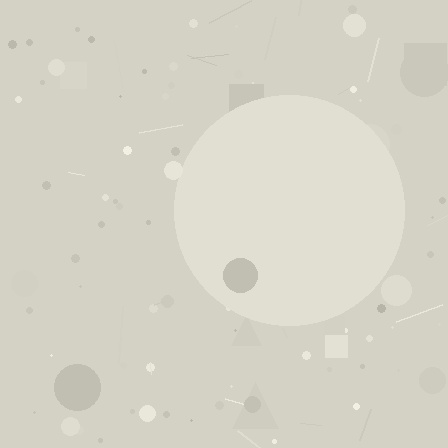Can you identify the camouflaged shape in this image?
The camouflaged shape is a circle.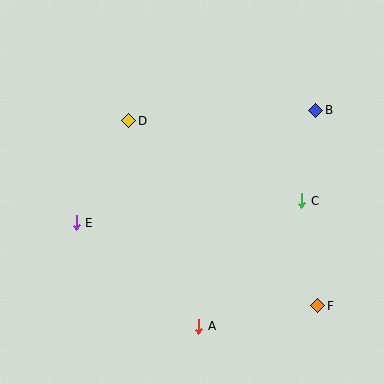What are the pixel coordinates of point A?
Point A is at (199, 326).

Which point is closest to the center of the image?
Point D at (129, 121) is closest to the center.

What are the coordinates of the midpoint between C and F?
The midpoint between C and F is at (310, 253).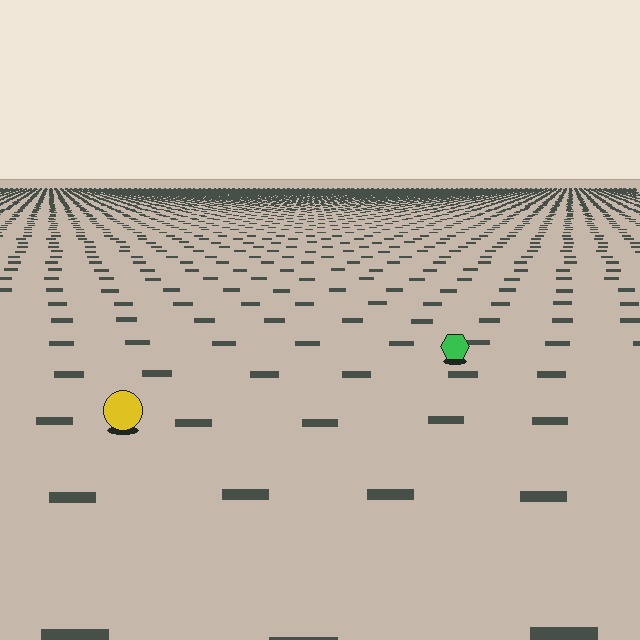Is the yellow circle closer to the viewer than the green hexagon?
Yes. The yellow circle is closer — you can tell from the texture gradient: the ground texture is coarser near it.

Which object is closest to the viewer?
The yellow circle is closest. The texture marks near it are larger and more spread out.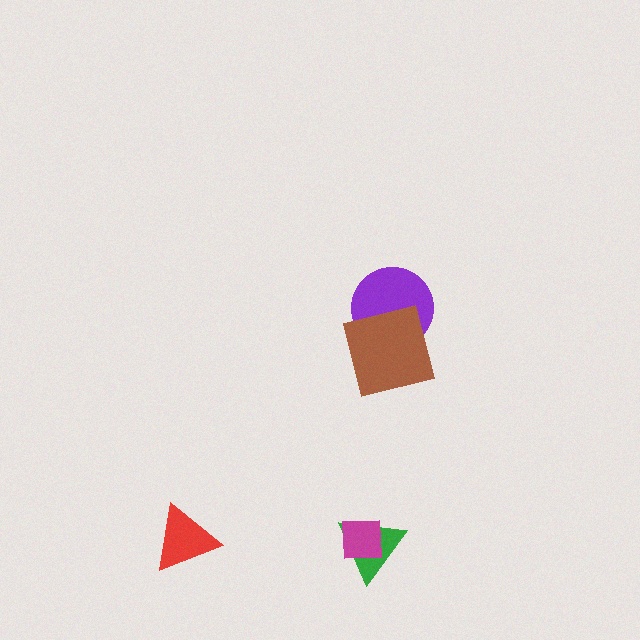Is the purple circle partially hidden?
Yes, it is partially covered by another shape.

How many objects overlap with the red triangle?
0 objects overlap with the red triangle.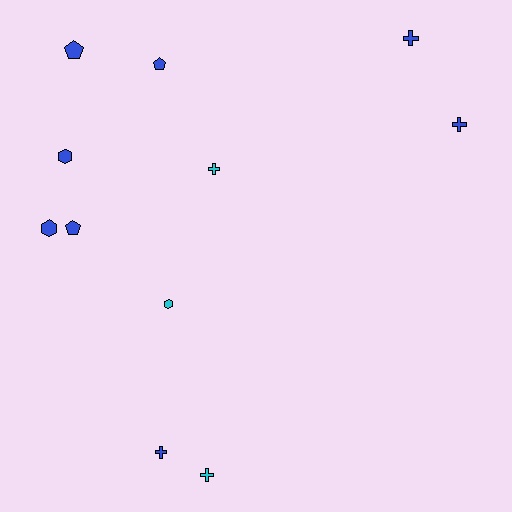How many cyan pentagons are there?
There are no cyan pentagons.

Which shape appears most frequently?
Cross, with 5 objects.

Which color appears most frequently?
Blue, with 8 objects.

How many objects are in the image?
There are 11 objects.